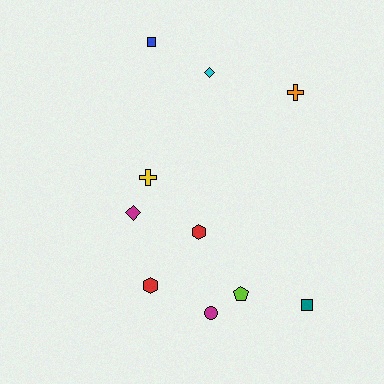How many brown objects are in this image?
There are no brown objects.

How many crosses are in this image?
There are 2 crosses.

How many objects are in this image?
There are 10 objects.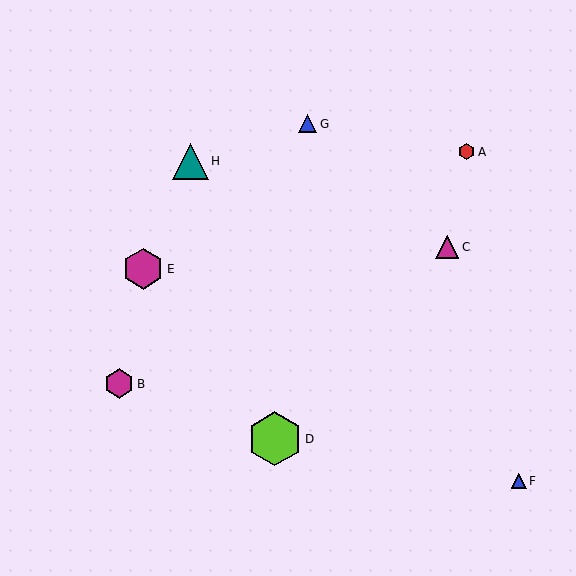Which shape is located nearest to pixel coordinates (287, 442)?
The lime hexagon (labeled D) at (275, 439) is nearest to that location.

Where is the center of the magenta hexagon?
The center of the magenta hexagon is at (143, 269).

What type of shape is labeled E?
Shape E is a magenta hexagon.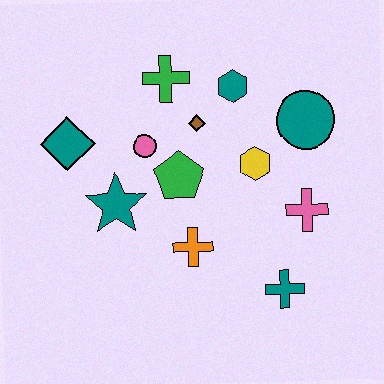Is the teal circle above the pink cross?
Yes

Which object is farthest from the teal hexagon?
The teal cross is farthest from the teal hexagon.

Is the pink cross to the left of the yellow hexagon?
No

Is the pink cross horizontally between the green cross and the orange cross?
No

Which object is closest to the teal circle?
The yellow hexagon is closest to the teal circle.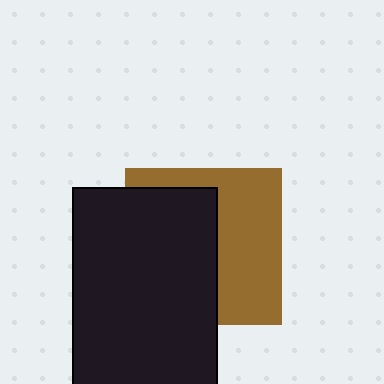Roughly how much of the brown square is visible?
About half of it is visible (roughly 48%).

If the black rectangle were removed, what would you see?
You would see the complete brown square.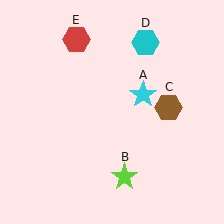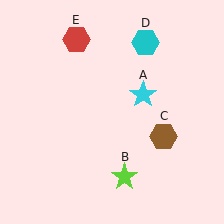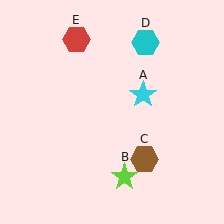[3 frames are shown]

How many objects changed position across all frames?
1 object changed position: brown hexagon (object C).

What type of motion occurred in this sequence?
The brown hexagon (object C) rotated clockwise around the center of the scene.